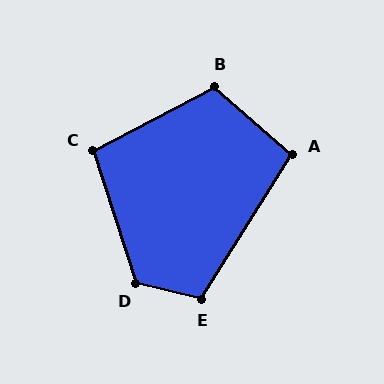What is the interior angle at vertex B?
Approximately 112 degrees (obtuse).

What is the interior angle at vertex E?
Approximately 109 degrees (obtuse).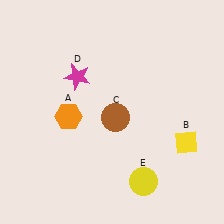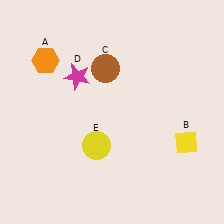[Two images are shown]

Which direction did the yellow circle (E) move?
The yellow circle (E) moved left.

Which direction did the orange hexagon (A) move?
The orange hexagon (A) moved up.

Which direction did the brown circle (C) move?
The brown circle (C) moved up.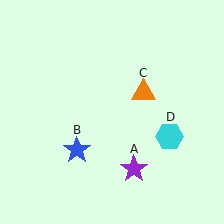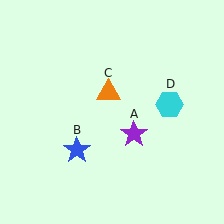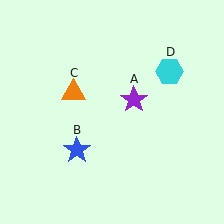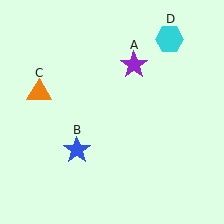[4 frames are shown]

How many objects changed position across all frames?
3 objects changed position: purple star (object A), orange triangle (object C), cyan hexagon (object D).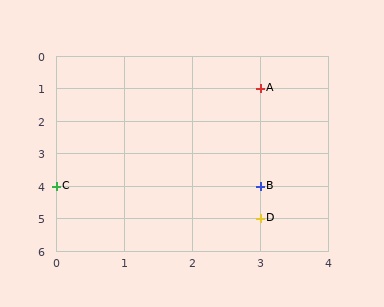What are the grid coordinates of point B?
Point B is at grid coordinates (3, 4).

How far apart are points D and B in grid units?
Points D and B are 1 row apart.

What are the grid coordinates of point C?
Point C is at grid coordinates (0, 4).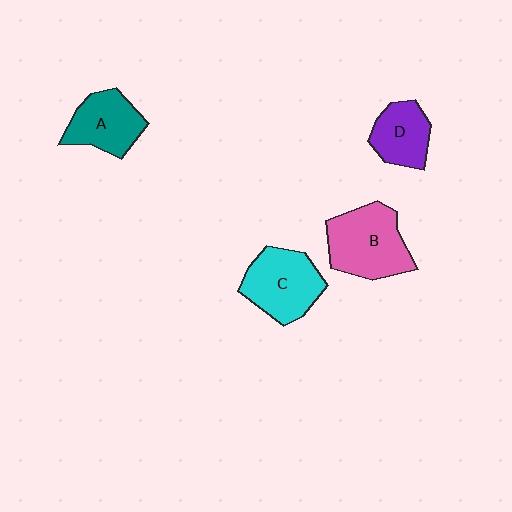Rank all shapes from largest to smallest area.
From largest to smallest: B (pink), C (cyan), A (teal), D (purple).